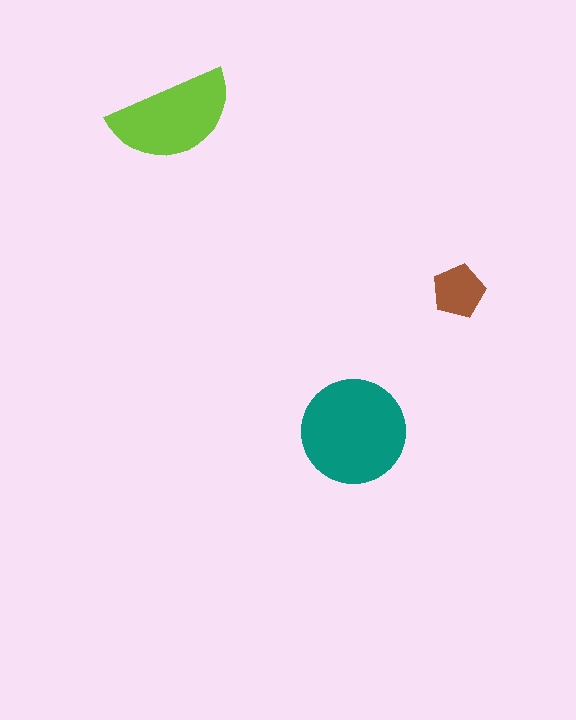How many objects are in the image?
There are 3 objects in the image.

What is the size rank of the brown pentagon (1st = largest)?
3rd.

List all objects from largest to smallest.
The teal circle, the lime semicircle, the brown pentagon.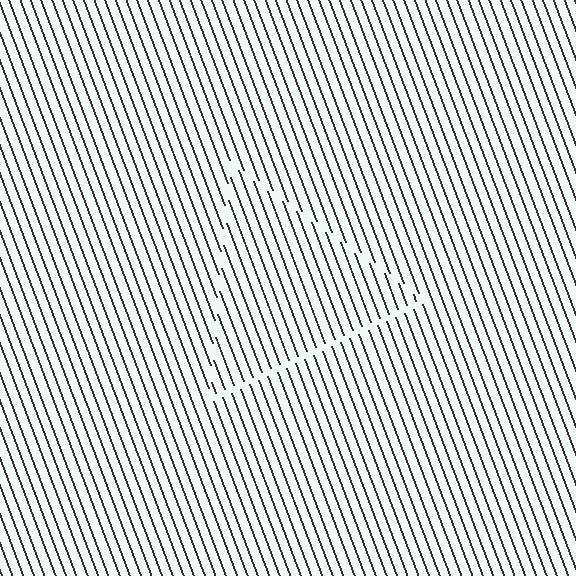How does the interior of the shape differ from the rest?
The interior of the shape contains the same grating, shifted by half a period — the contour is defined by the phase discontinuity where line-ends from the inner and outer gratings abut.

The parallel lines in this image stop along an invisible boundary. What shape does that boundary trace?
An illusory triangle. The interior of the shape contains the same grating, shifted by half a period — the contour is defined by the phase discontinuity where line-ends from the inner and outer gratings abut.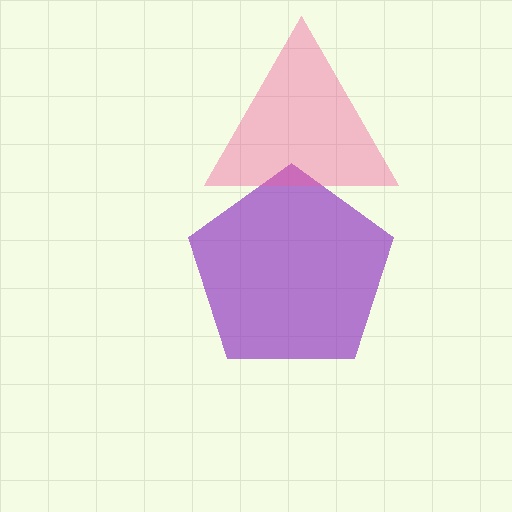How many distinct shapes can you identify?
There are 2 distinct shapes: a purple pentagon, a pink triangle.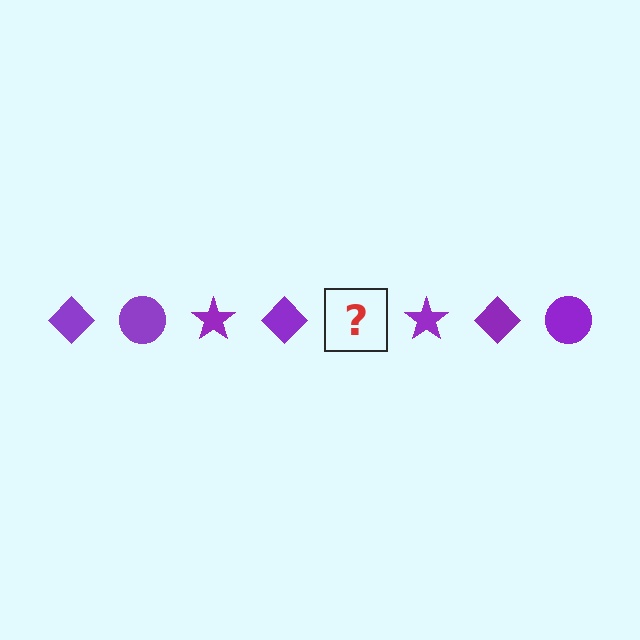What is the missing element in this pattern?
The missing element is a purple circle.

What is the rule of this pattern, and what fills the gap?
The rule is that the pattern cycles through diamond, circle, star shapes in purple. The gap should be filled with a purple circle.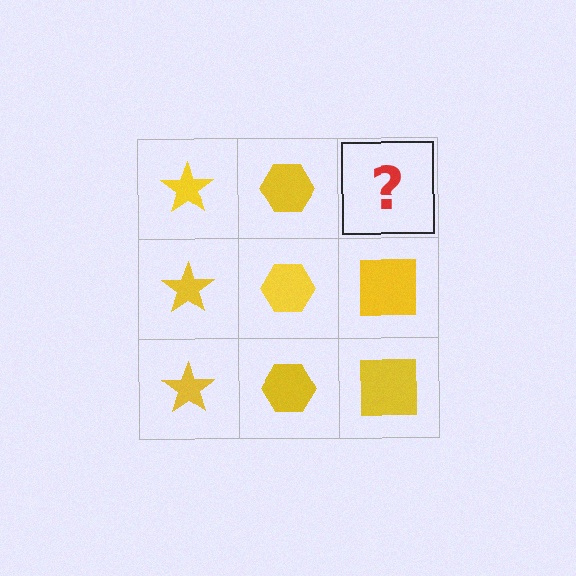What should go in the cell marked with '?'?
The missing cell should contain a yellow square.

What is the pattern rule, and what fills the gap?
The rule is that each column has a consistent shape. The gap should be filled with a yellow square.